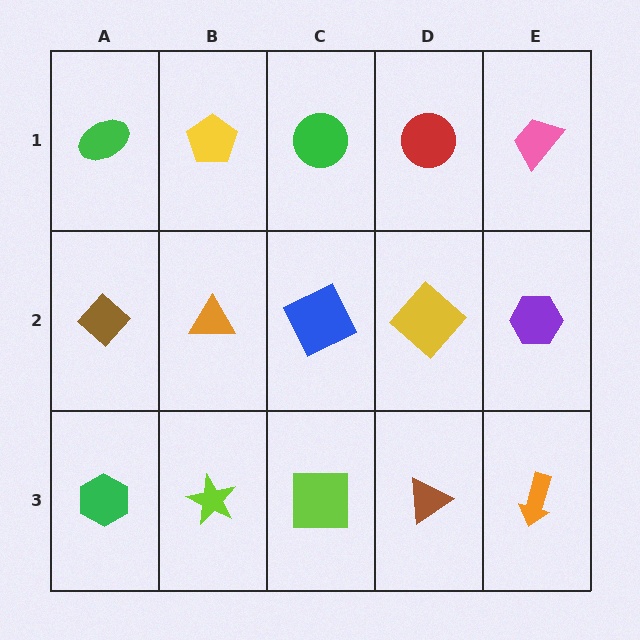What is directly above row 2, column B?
A yellow pentagon.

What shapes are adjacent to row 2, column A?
A green ellipse (row 1, column A), a green hexagon (row 3, column A), an orange triangle (row 2, column B).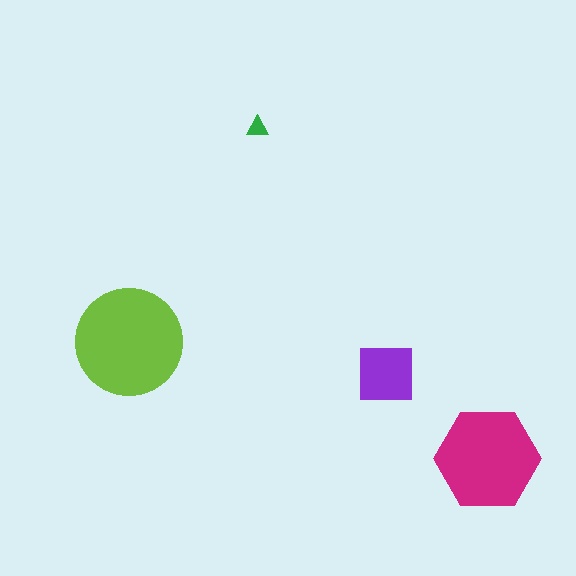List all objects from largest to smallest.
The lime circle, the magenta hexagon, the purple square, the green triangle.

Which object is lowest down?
The magenta hexagon is bottommost.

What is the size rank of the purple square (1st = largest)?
3rd.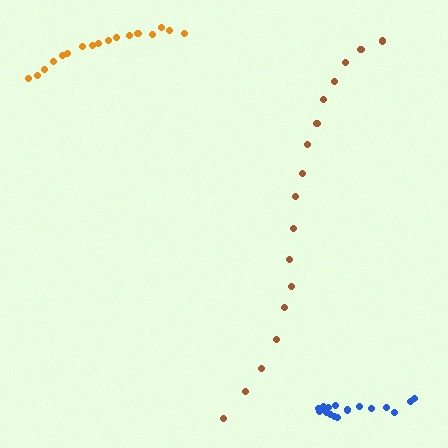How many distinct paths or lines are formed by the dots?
There are 3 distinct paths.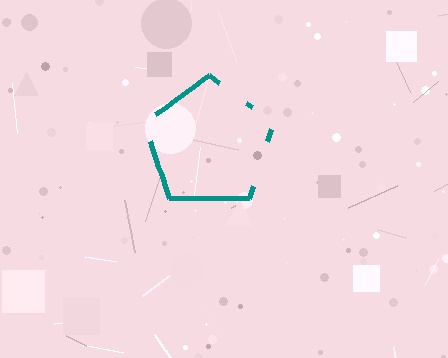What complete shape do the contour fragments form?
The contour fragments form a pentagon.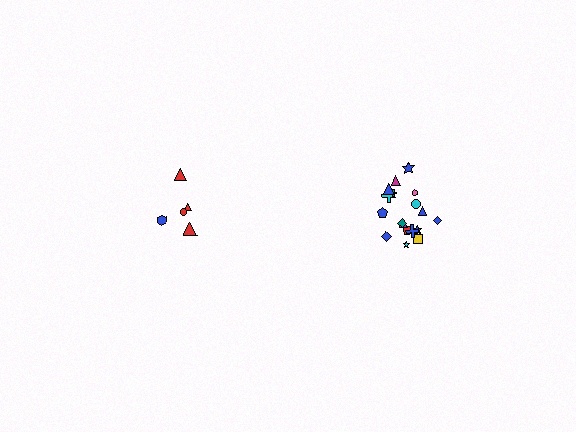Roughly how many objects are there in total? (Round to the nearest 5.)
Roughly 25 objects in total.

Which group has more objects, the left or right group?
The right group.